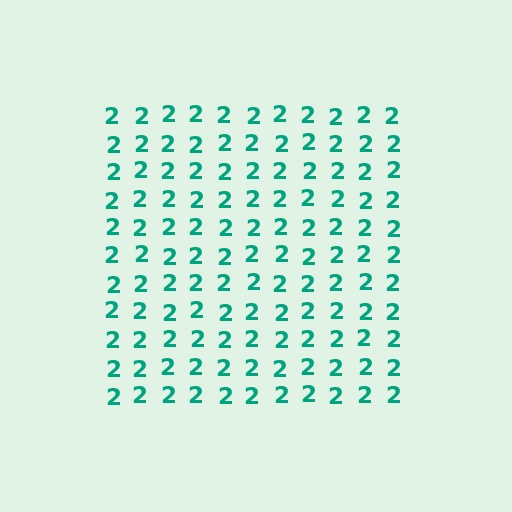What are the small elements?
The small elements are digit 2's.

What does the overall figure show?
The overall figure shows a square.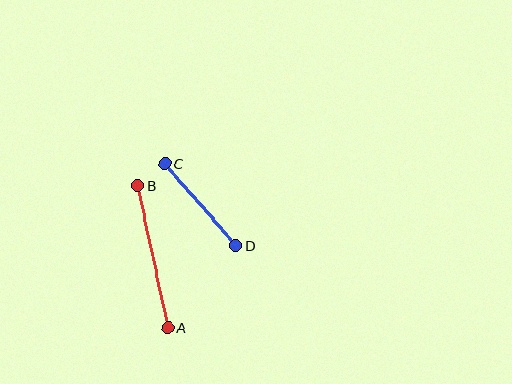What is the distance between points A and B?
The distance is approximately 145 pixels.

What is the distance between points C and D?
The distance is approximately 109 pixels.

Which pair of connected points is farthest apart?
Points A and B are farthest apart.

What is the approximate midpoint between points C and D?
The midpoint is at approximately (200, 205) pixels.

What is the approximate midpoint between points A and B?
The midpoint is at approximately (153, 256) pixels.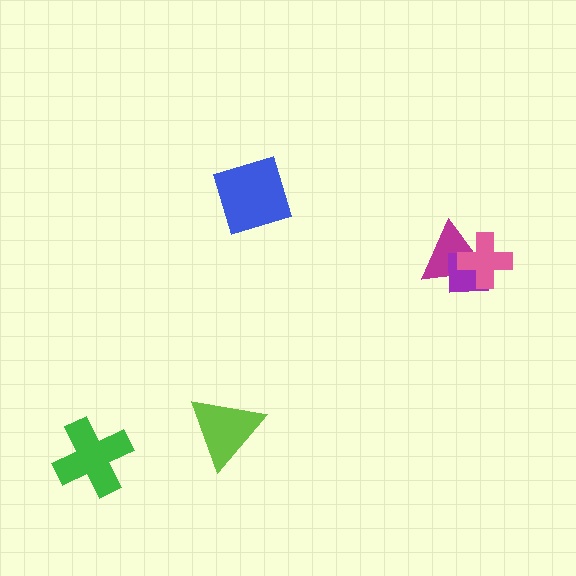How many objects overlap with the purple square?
2 objects overlap with the purple square.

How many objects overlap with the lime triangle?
0 objects overlap with the lime triangle.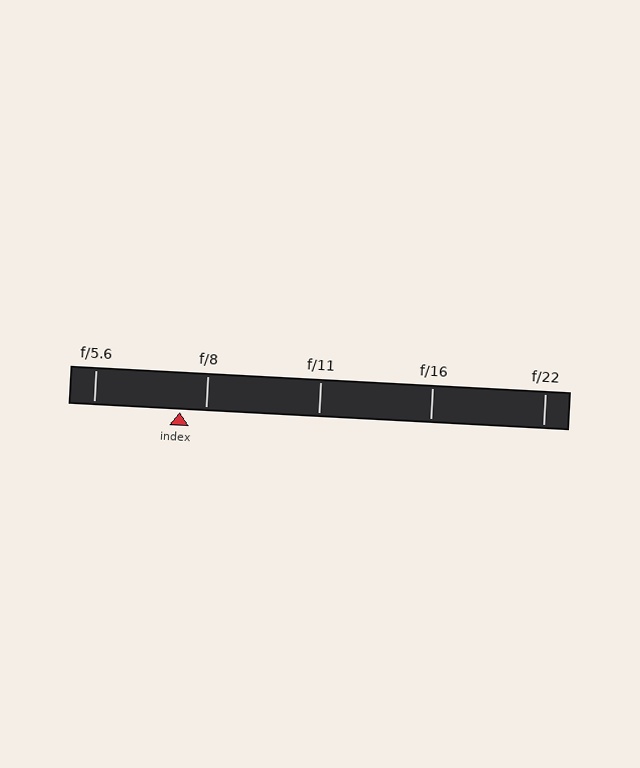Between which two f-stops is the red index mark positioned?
The index mark is between f/5.6 and f/8.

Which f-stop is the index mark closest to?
The index mark is closest to f/8.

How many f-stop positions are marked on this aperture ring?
There are 5 f-stop positions marked.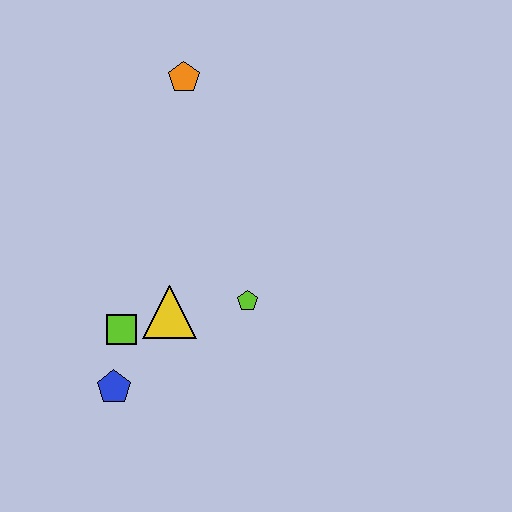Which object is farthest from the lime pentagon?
The orange pentagon is farthest from the lime pentagon.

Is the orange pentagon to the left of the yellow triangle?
No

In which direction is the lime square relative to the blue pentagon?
The lime square is above the blue pentagon.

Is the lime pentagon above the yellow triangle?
Yes